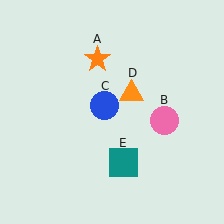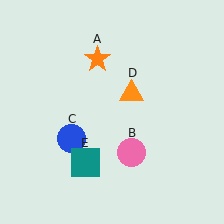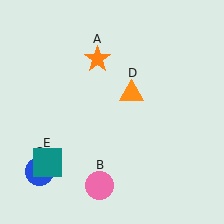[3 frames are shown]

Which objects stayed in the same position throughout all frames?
Orange star (object A) and orange triangle (object D) remained stationary.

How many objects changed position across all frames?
3 objects changed position: pink circle (object B), blue circle (object C), teal square (object E).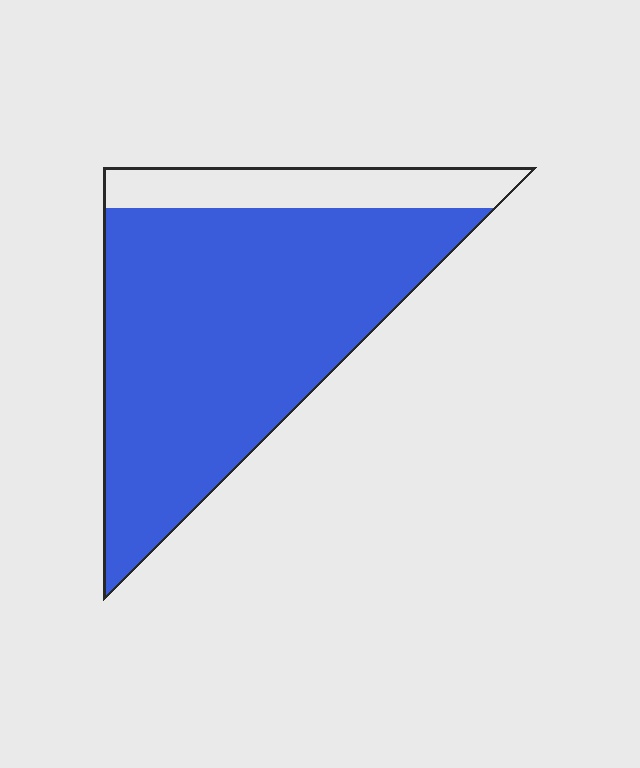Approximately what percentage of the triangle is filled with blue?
Approximately 80%.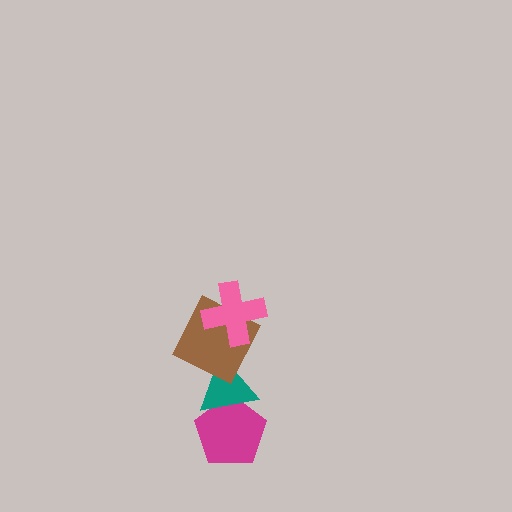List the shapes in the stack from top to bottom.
From top to bottom: the pink cross, the brown square, the teal triangle, the magenta pentagon.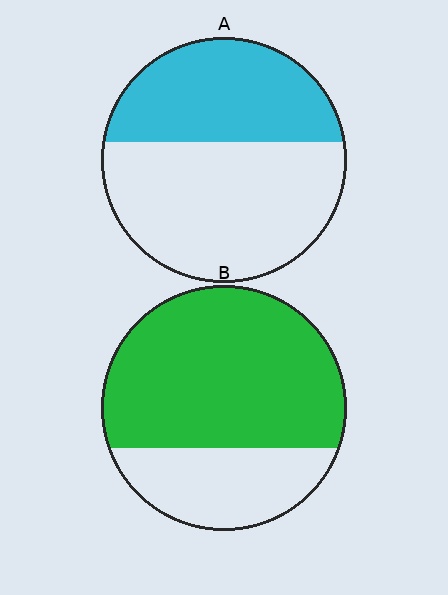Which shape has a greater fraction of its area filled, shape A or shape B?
Shape B.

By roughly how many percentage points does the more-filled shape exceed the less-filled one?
By roughly 30 percentage points (B over A).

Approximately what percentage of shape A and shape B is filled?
A is approximately 40% and B is approximately 70%.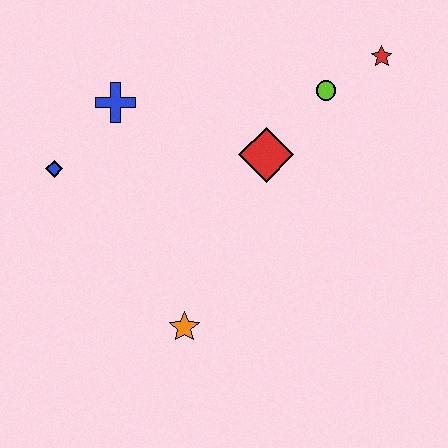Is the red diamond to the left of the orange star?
No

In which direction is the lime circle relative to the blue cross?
The lime circle is to the right of the blue cross.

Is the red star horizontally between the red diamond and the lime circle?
No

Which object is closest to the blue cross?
The blue diamond is closest to the blue cross.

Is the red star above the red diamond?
Yes